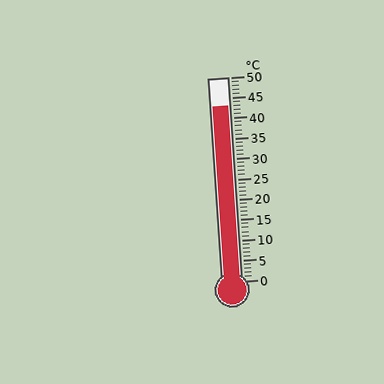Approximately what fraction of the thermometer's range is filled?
The thermometer is filled to approximately 85% of its range.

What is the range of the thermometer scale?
The thermometer scale ranges from 0°C to 50°C.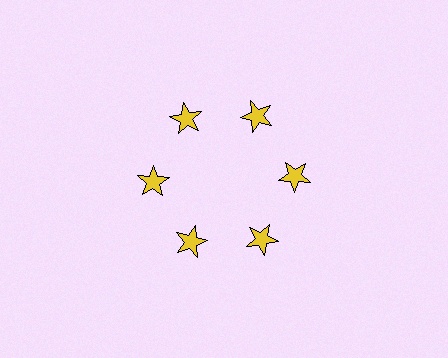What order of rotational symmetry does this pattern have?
This pattern has 6-fold rotational symmetry.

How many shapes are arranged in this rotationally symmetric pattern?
There are 6 shapes, arranged in 6 groups of 1.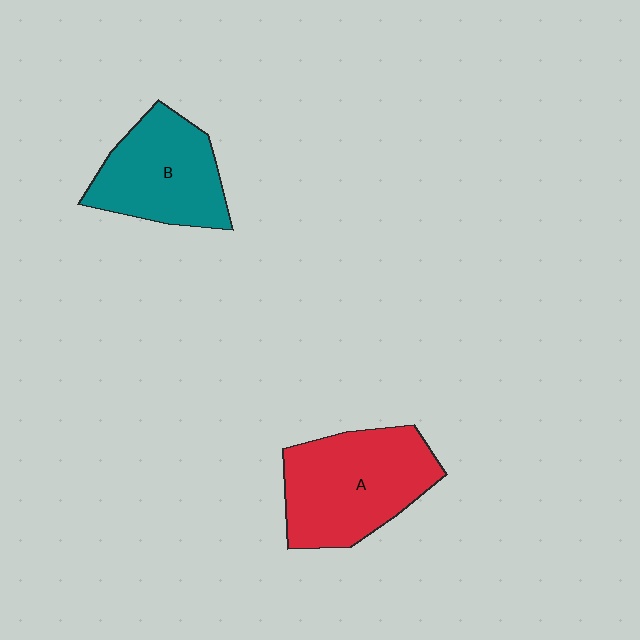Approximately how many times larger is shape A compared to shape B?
Approximately 1.2 times.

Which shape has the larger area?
Shape A (red).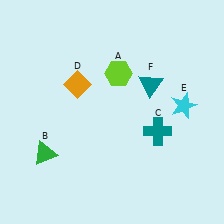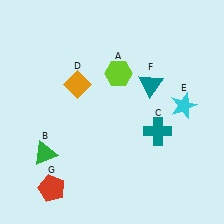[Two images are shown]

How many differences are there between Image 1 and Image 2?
There is 1 difference between the two images.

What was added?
A red pentagon (G) was added in Image 2.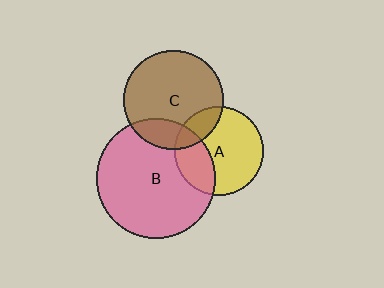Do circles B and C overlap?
Yes.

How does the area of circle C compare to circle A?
Approximately 1.2 times.